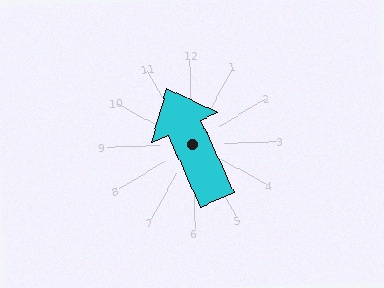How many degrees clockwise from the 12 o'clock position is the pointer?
Approximately 338 degrees.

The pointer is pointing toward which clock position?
Roughly 11 o'clock.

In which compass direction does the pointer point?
North.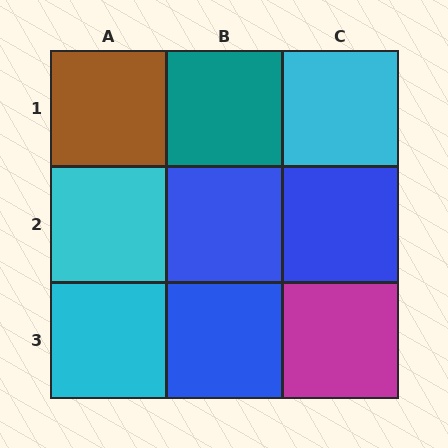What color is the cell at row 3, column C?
Magenta.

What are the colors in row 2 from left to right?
Cyan, blue, blue.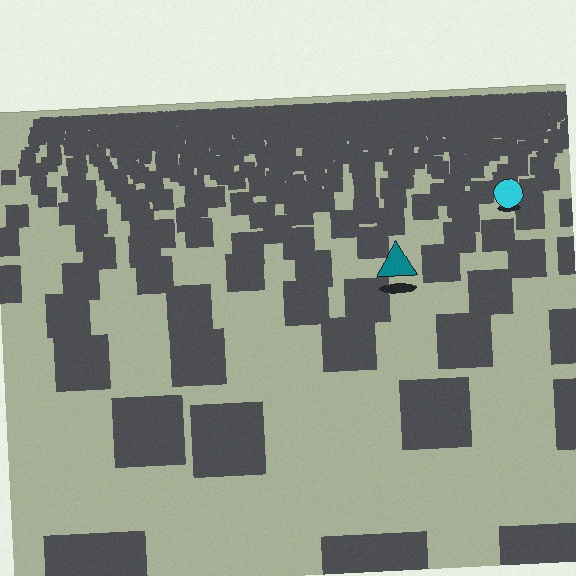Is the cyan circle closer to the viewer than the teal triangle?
No. The teal triangle is closer — you can tell from the texture gradient: the ground texture is coarser near it.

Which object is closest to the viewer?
The teal triangle is closest. The texture marks near it are larger and more spread out.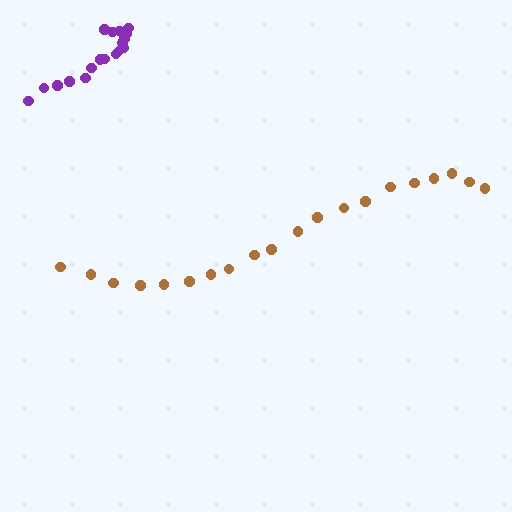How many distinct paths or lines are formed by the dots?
There are 2 distinct paths.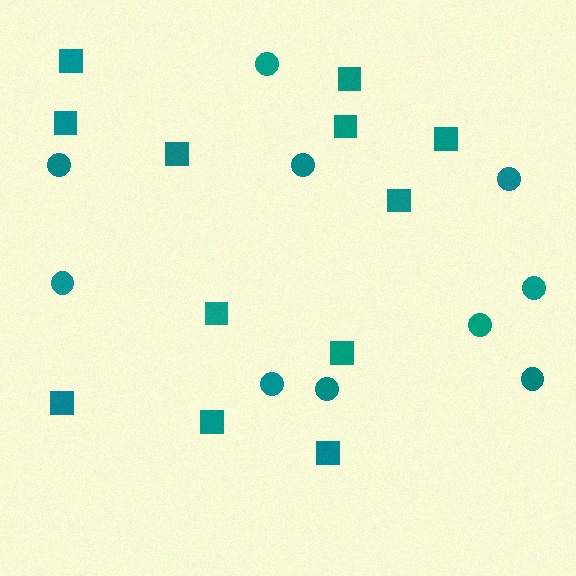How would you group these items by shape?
There are 2 groups: one group of circles (10) and one group of squares (12).